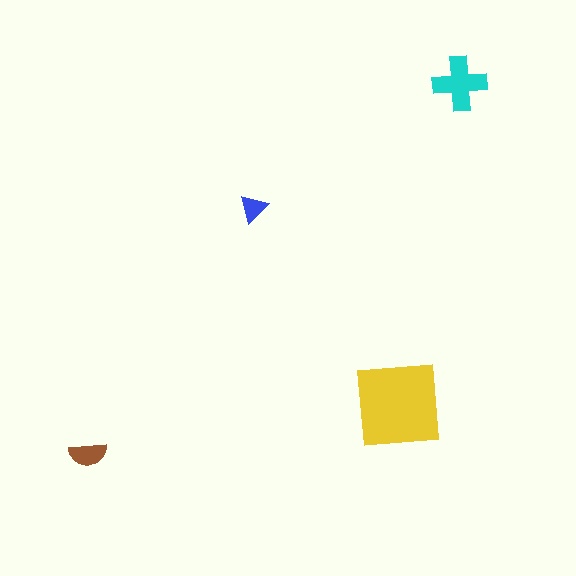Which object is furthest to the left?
The brown semicircle is leftmost.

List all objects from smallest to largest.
The blue triangle, the brown semicircle, the cyan cross, the yellow square.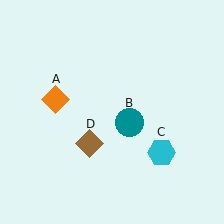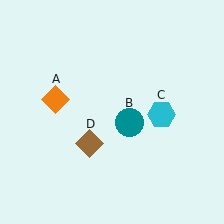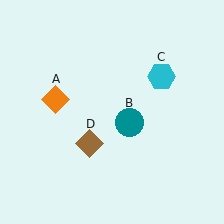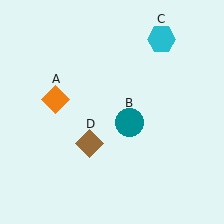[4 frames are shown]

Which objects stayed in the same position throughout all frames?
Orange diamond (object A) and teal circle (object B) and brown diamond (object D) remained stationary.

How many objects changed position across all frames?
1 object changed position: cyan hexagon (object C).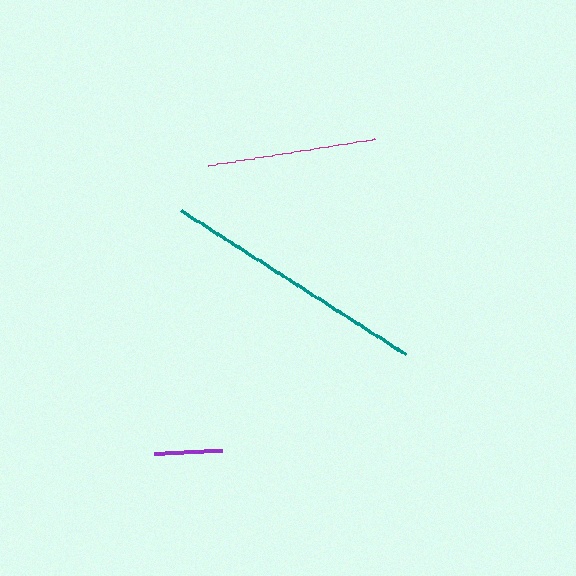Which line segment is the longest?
The teal line is the longest at approximately 267 pixels.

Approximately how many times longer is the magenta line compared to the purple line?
The magenta line is approximately 2.5 times the length of the purple line.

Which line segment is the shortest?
The purple line is the shortest at approximately 68 pixels.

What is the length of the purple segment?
The purple segment is approximately 68 pixels long.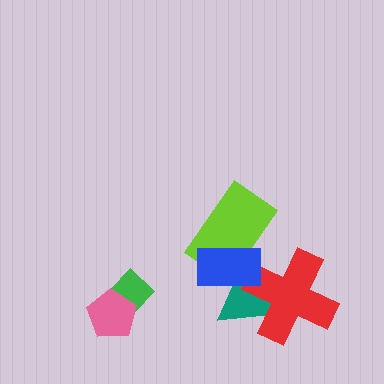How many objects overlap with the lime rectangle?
2 objects overlap with the lime rectangle.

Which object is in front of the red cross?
The blue rectangle is in front of the red cross.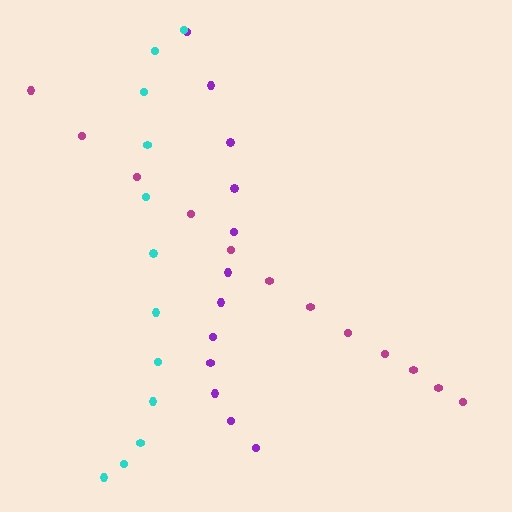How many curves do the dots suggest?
There are 3 distinct paths.